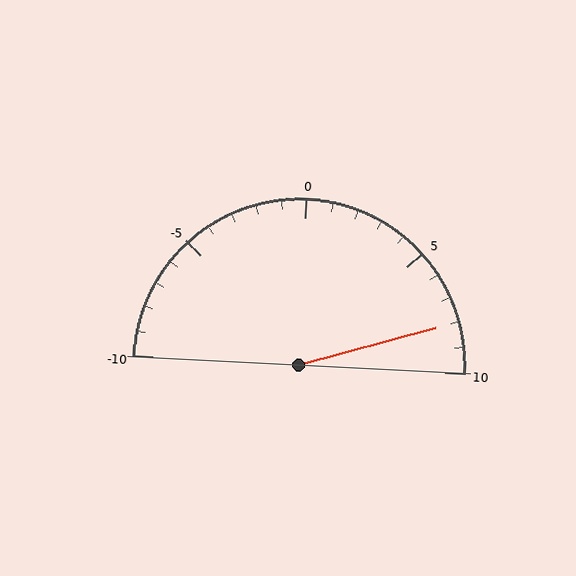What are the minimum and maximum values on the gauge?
The gauge ranges from -10 to 10.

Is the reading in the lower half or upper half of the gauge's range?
The reading is in the upper half of the range (-10 to 10).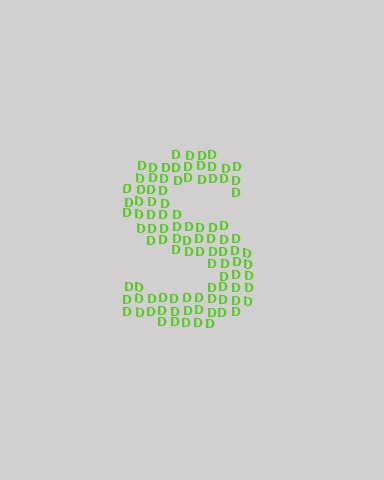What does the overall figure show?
The overall figure shows the letter S.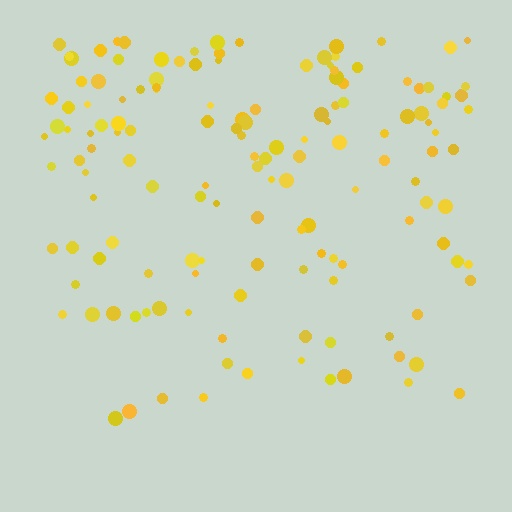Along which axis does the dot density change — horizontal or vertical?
Vertical.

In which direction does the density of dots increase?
From bottom to top, with the top side densest.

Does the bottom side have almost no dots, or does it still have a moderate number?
Still a moderate number, just noticeably fewer than the top.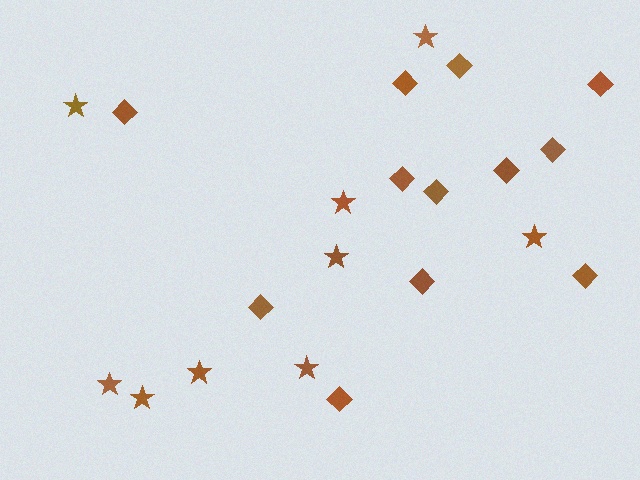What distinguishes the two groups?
There are 2 groups: one group of diamonds (12) and one group of stars (9).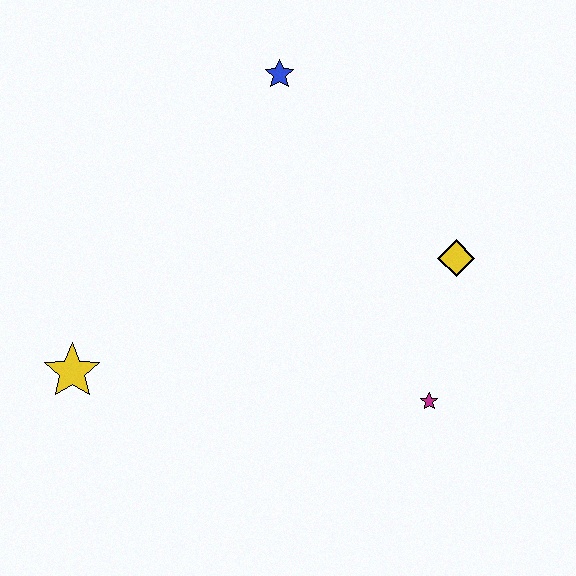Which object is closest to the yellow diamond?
The magenta star is closest to the yellow diamond.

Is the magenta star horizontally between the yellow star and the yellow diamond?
Yes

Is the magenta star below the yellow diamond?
Yes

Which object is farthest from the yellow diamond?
The yellow star is farthest from the yellow diamond.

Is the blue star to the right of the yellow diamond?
No